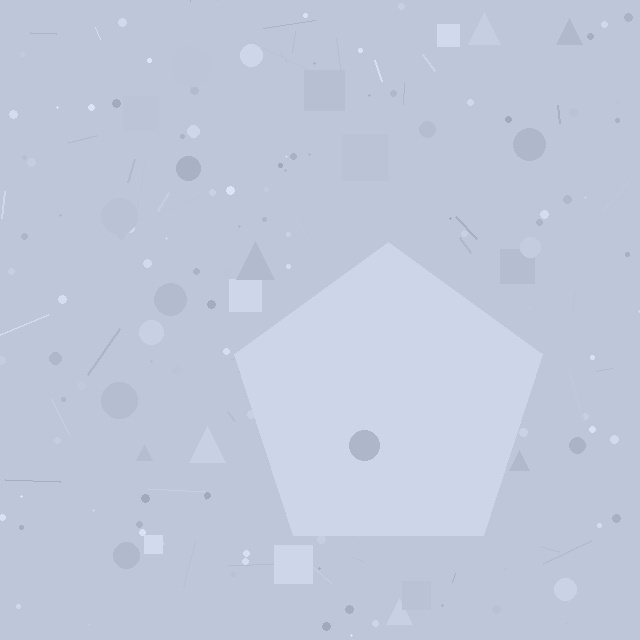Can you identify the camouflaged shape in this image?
The camouflaged shape is a pentagon.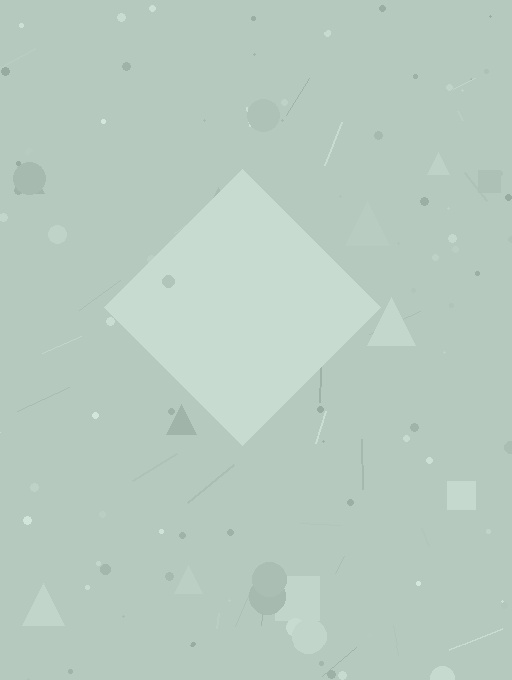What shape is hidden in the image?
A diamond is hidden in the image.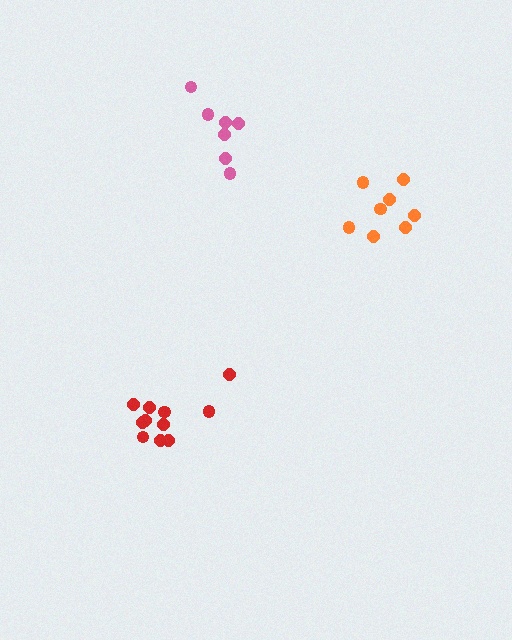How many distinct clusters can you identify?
There are 3 distinct clusters.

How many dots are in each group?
Group 1: 11 dots, Group 2: 8 dots, Group 3: 7 dots (26 total).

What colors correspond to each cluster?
The clusters are colored: red, orange, pink.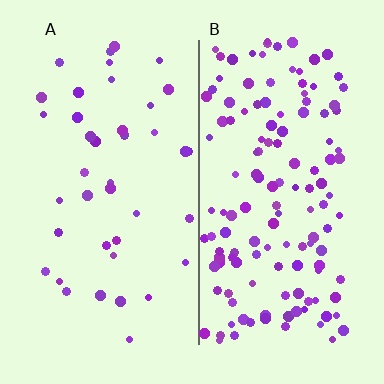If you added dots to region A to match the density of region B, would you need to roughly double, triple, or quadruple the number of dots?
Approximately triple.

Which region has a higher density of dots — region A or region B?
B (the right).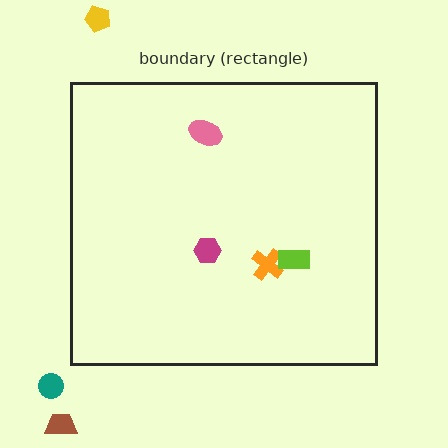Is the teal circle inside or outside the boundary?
Outside.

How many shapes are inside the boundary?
4 inside, 3 outside.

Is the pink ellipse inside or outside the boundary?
Inside.